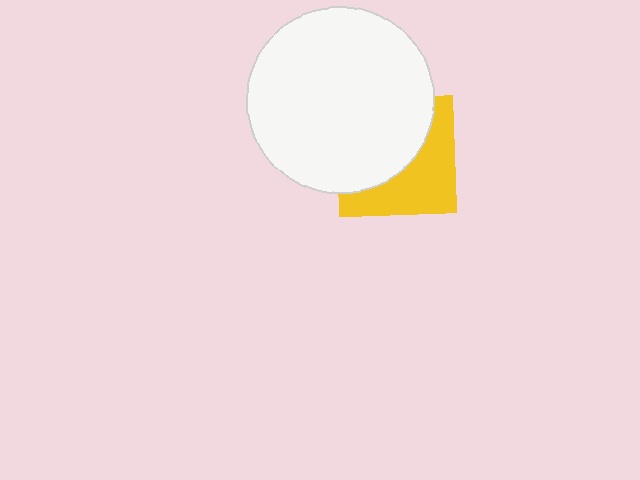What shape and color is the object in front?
The object in front is a white circle.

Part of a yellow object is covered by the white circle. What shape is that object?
It is a square.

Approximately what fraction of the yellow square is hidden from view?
Roughly 55% of the yellow square is hidden behind the white circle.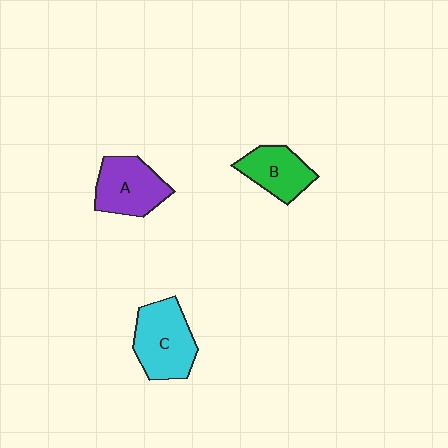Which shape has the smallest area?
Shape B (green).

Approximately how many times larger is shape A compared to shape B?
Approximately 1.2 times.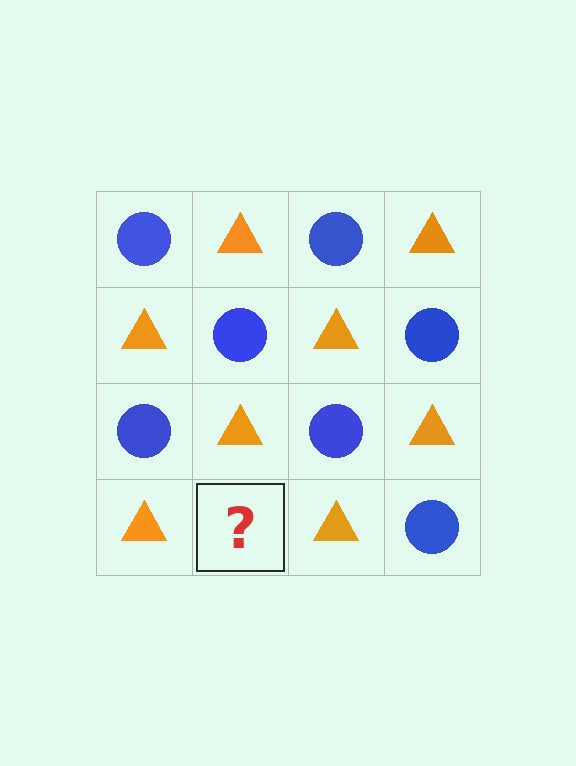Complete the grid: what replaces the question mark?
The question mark should be replaced with a blue circle.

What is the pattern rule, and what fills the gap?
The rule is that it alternates blue circle and orange triangle in a checkerboard pattern. The gap should be filled with a blue circle.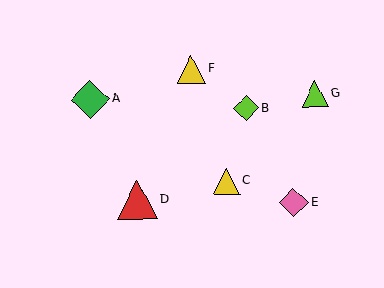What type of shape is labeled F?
Shape F is a yellow triangle.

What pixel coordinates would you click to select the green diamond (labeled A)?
Click at (90, 99) to select the green diamond A.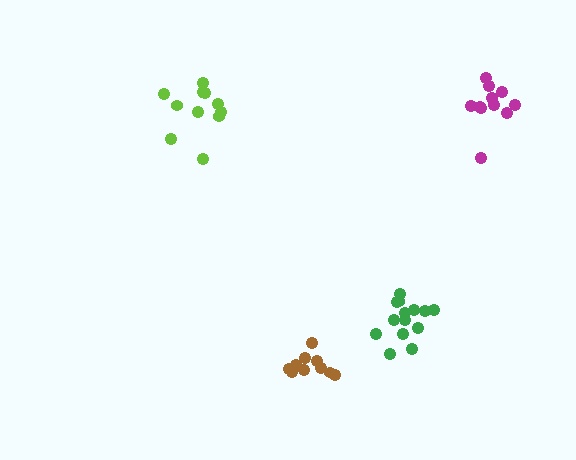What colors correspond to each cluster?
The clusters are colored: lime, brown, magenta, green.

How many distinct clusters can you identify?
There are 4 distinct clusters.